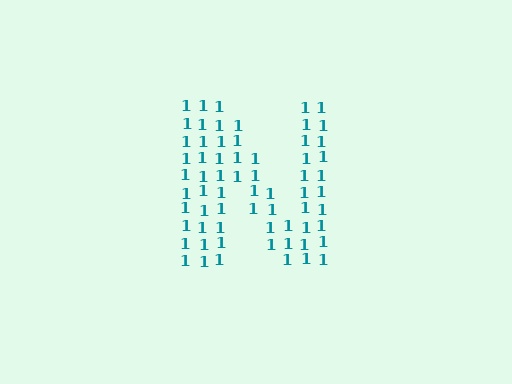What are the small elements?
The small elements are digit 1's.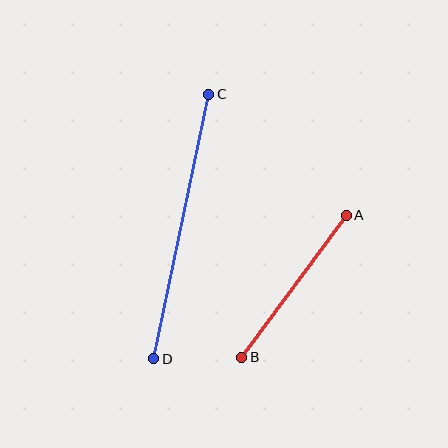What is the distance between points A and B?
The distance is approximately 176 pixels.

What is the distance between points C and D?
The distance is approximately 270 pixels.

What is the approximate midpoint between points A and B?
The midpoint is at approximately (294, 286) pixels.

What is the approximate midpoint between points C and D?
The midpoint is at approximately (181, 227) pixels.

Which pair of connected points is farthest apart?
Points C and D are farthest apart.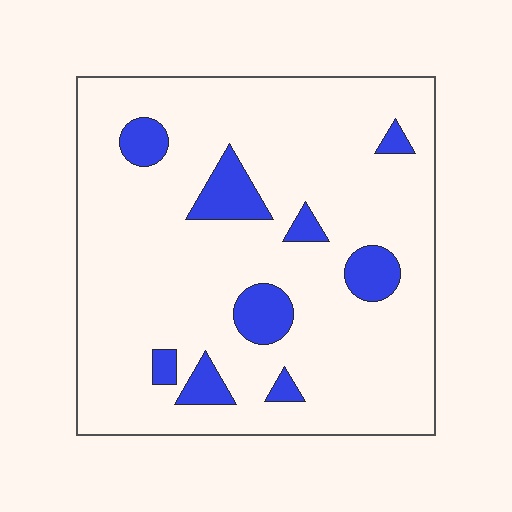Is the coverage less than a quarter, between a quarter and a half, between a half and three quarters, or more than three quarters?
Less than a quarter.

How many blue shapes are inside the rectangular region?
9.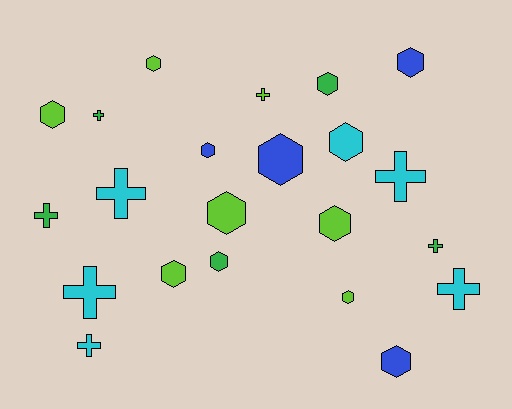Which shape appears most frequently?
Hexagon, with 13 objects.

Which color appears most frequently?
Lime, with 7 objects.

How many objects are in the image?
There are 22 objects.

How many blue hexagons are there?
There are 4 blue hexagons.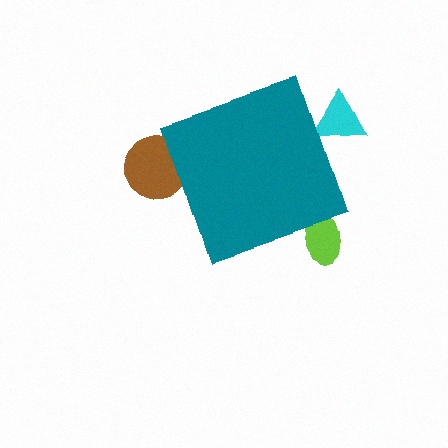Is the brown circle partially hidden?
Yes, the brown circle is partially hidden behind the teal diamond.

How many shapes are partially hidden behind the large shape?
3 shapes are partially hidden.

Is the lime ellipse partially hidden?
Yes, the lime ellipse is partially hidden behind the teal diamond.